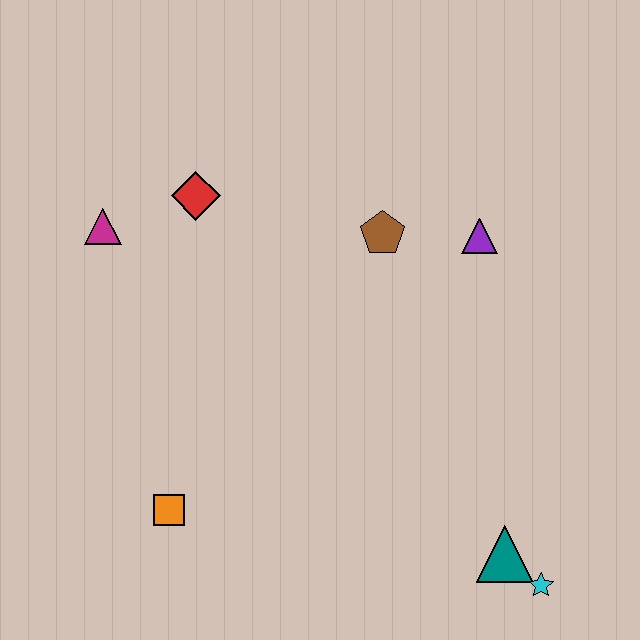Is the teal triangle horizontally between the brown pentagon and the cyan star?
Yes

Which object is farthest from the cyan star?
The magenta triangle is farthest from the cyan star.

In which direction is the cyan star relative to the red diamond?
The cyan star is below the red diamond.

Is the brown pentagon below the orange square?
No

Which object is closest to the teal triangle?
The cyan star is closest to the teal triangle.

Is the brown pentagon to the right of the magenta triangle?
Yes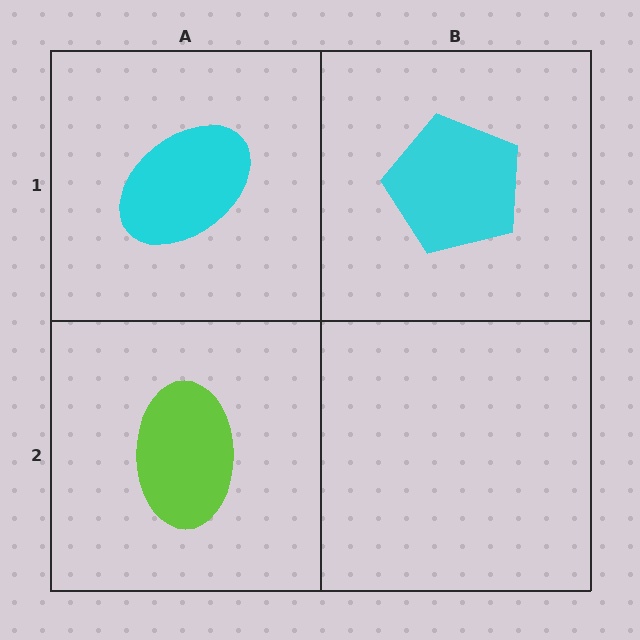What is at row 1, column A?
A cyan ellipse.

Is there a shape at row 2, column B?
No, that cell is empty.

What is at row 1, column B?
A cyan pentagon.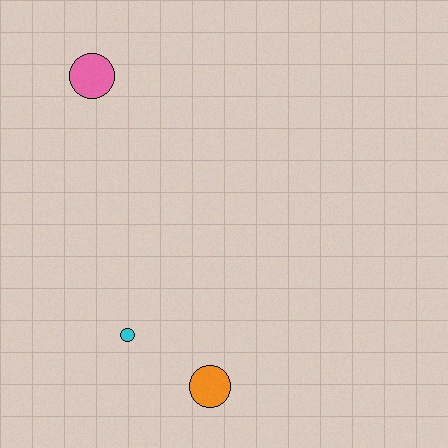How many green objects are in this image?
There are no green objects.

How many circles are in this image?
There are 3 circles.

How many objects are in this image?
There are 3 objects.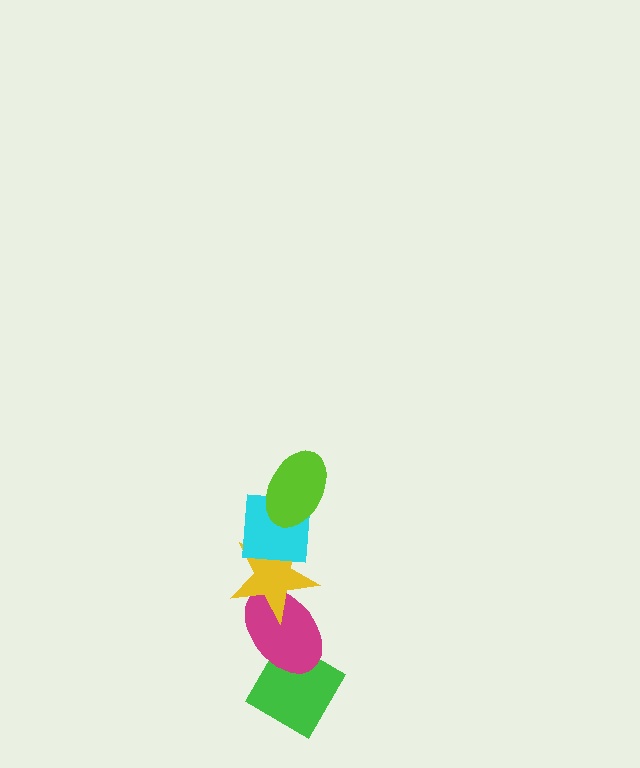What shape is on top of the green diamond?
The magenta ellipse is on top of the green diamond.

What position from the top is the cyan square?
The cyan square is 2nd from the top.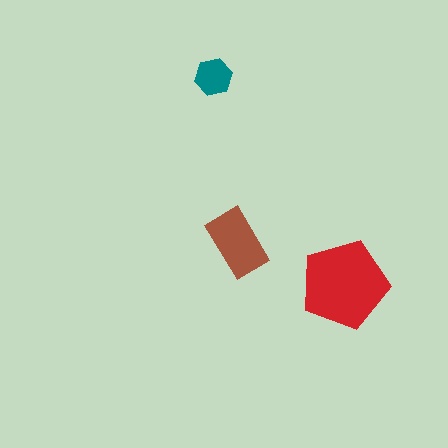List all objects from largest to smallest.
The red pentagon, the brown rectangle, the teal hexagon.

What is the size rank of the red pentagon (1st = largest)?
1st.